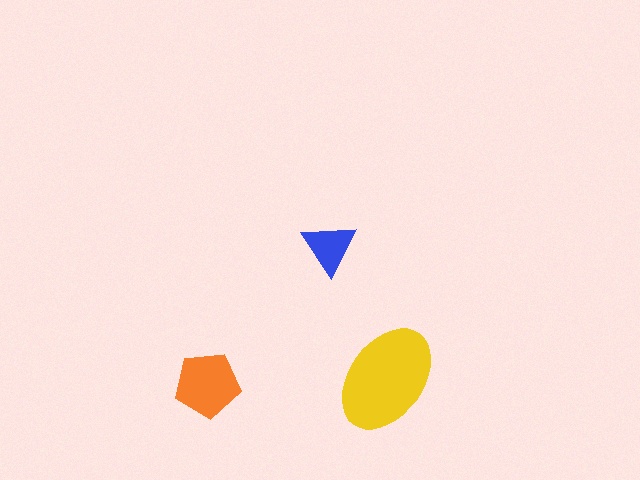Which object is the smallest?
The blue triangle.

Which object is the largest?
The yellow ellipse.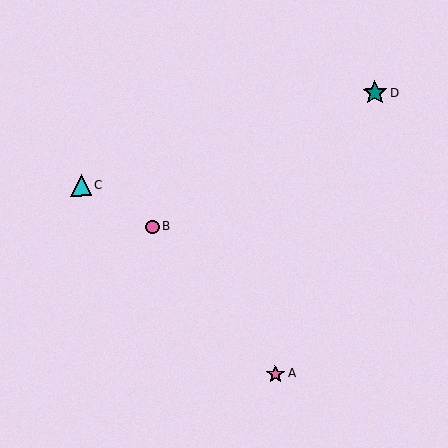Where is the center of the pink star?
The center of the pink star is at (275, 374).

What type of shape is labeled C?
Shape C is a cyan triangle.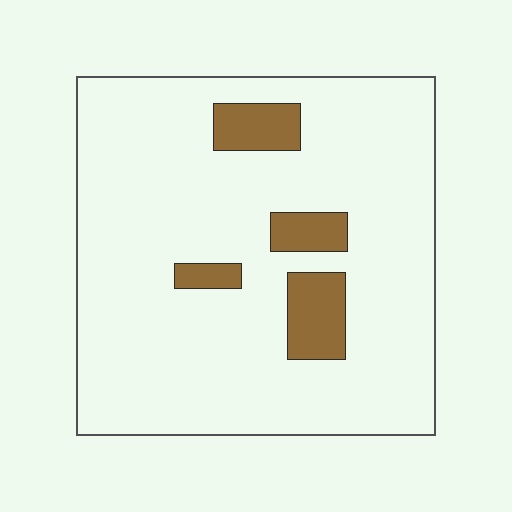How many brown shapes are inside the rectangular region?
4.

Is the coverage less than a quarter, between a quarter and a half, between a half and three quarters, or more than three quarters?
Less than a quarter.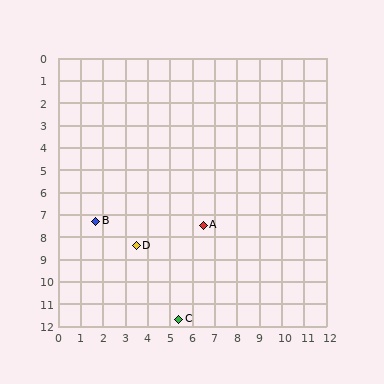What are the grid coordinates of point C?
Point C is at approximately (5.4, 11.7).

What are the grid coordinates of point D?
Point D is at approximately (3.5, 8.4).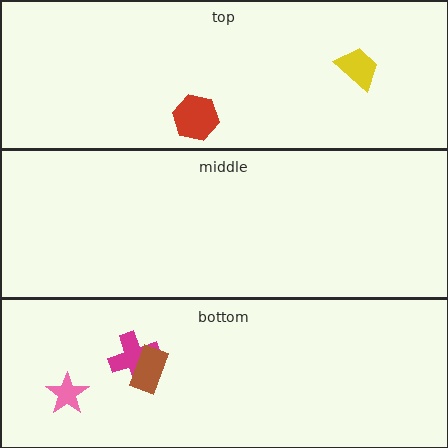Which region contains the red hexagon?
The top region.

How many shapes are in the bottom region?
3.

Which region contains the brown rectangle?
The bottom region.